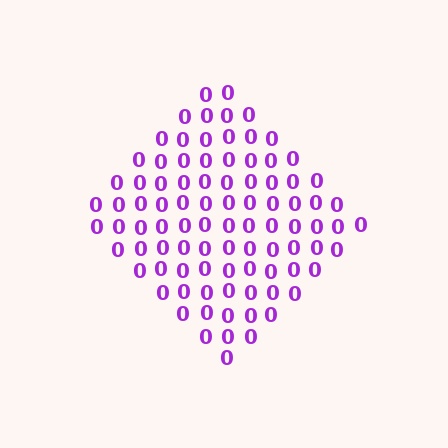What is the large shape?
The large shape is a diamond.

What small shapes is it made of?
It is made of small digit 0's.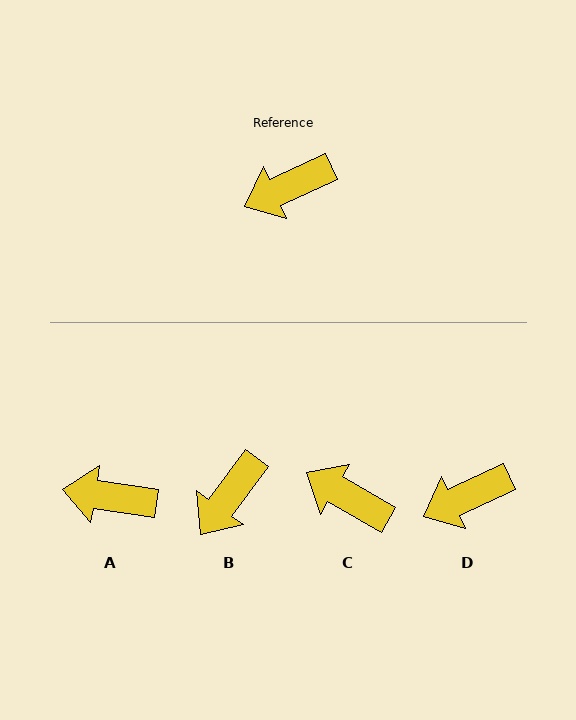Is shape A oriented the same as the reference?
No, it is off by about 33 degrees.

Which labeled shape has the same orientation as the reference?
D.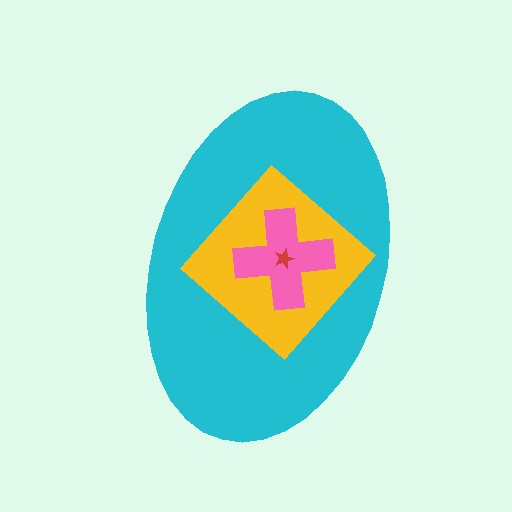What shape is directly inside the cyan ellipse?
The yellow diamond.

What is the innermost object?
The red star.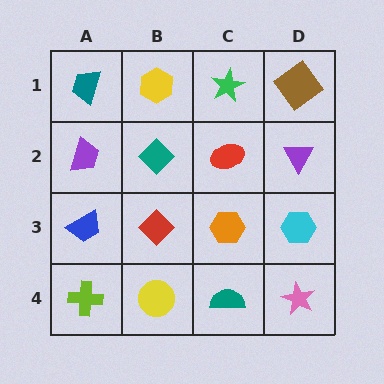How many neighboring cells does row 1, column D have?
2.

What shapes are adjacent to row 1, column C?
A red ellipse (row 2, column C), a yellow hexagon (row 1, column B), a brown diamond (row 1, column D).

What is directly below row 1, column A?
A purple trapezoid.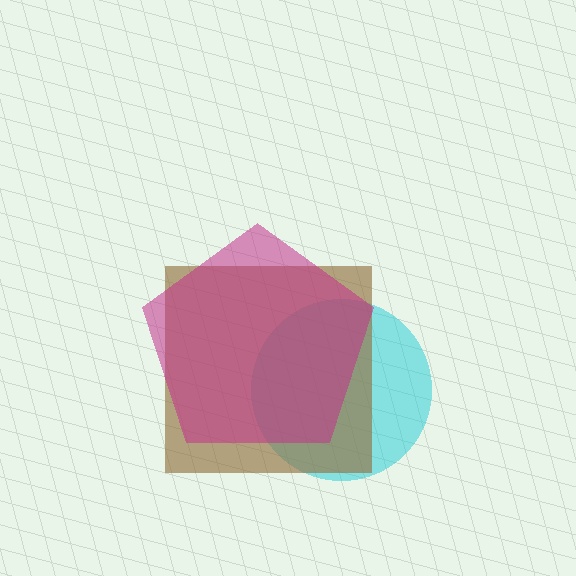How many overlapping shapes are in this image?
There are 3 overlapping shapes in the image.